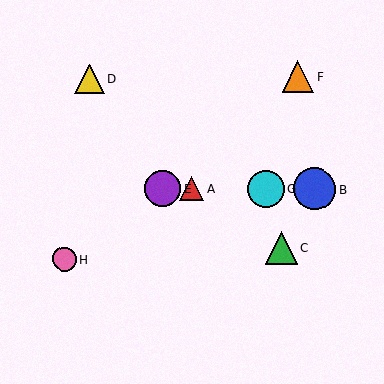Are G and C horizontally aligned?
No, G is at y≈189 and C is at y≈248.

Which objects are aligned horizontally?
Objects A, B, E, G are aligned horizontally.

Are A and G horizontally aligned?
Yes, both are at y≈189.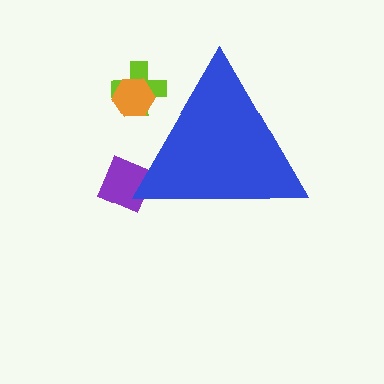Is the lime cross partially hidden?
Yes, the lime cross is partially hidden behind the blue triangle.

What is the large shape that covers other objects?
A blue triangle.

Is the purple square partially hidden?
Yes, the purple square is partially hidden behind the blue triangle.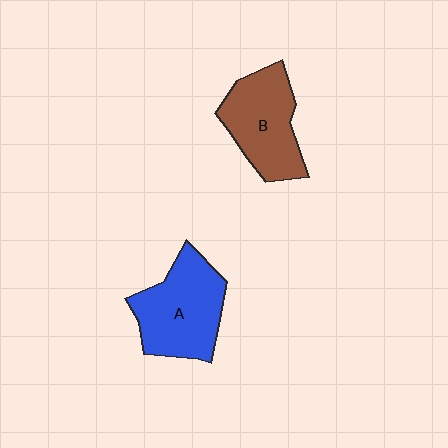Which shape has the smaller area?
Shape B (brown).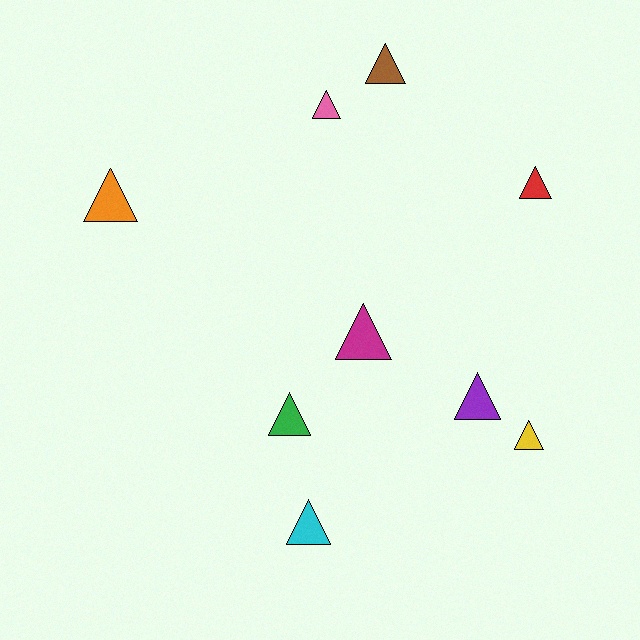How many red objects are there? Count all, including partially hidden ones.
There is 1 red object.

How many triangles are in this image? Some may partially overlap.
There are 9 triangles.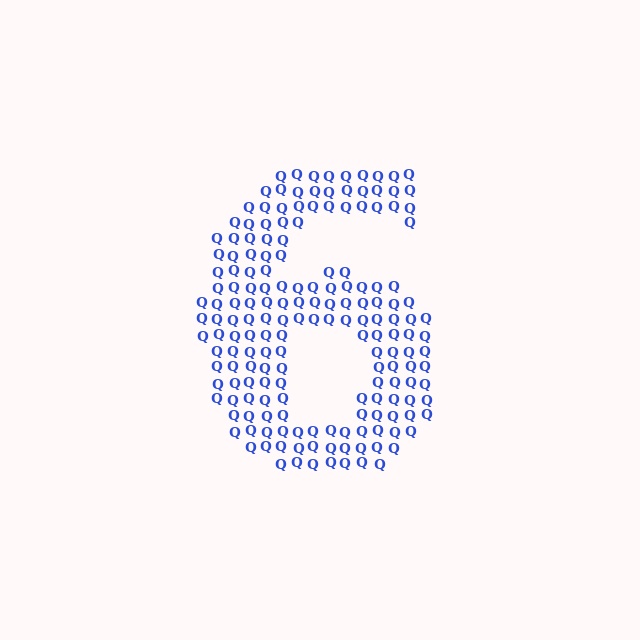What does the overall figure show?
The overall figure shows the digit 6.